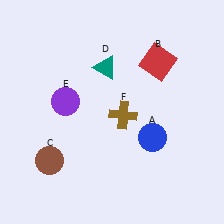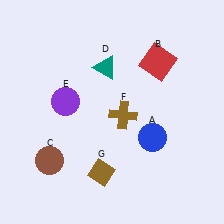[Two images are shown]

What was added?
A brown diamond (G) was added in Image 2.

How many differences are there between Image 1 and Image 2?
There is 1 difference between the two images.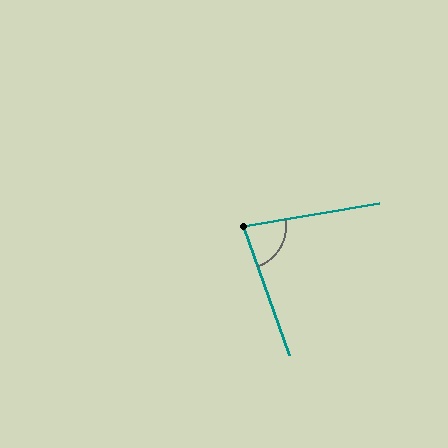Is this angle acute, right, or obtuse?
It is acute.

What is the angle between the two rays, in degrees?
Approximately 80 degrees.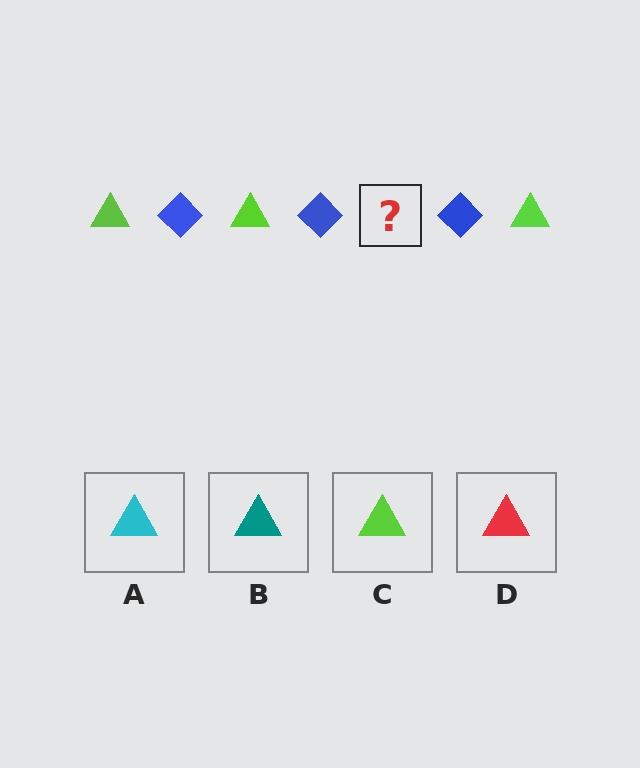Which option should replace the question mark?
Option C.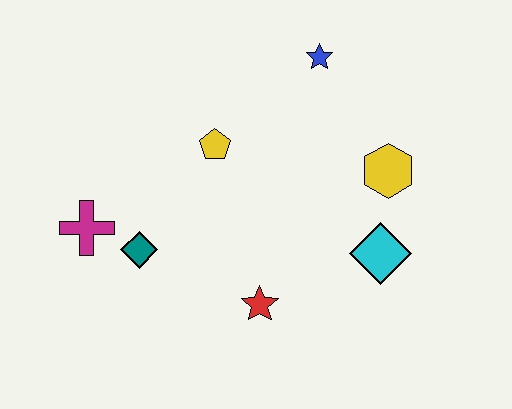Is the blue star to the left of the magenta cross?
No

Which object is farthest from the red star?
The blue star is farthest from the red star.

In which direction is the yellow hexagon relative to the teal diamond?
The yellow hexagon is to the right of the teal diamond.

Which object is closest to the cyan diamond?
The yellow hexagon is closest to the cyan diamond.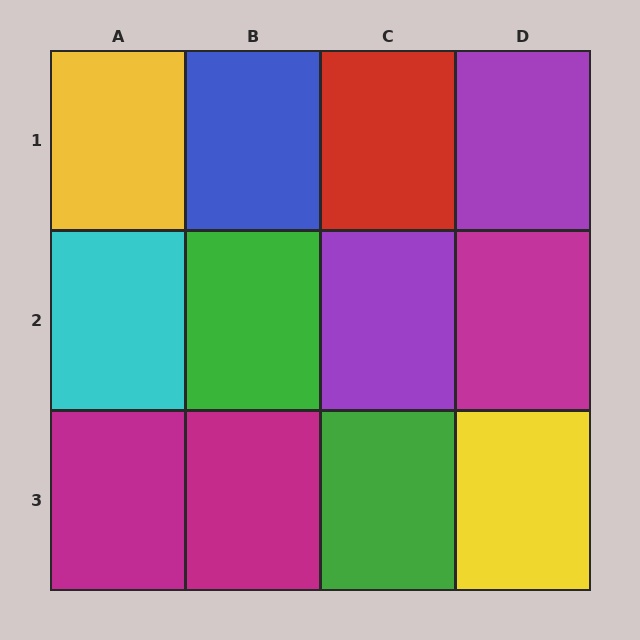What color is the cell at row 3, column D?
Yellow.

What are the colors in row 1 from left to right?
Yellow, blue, red, purple.